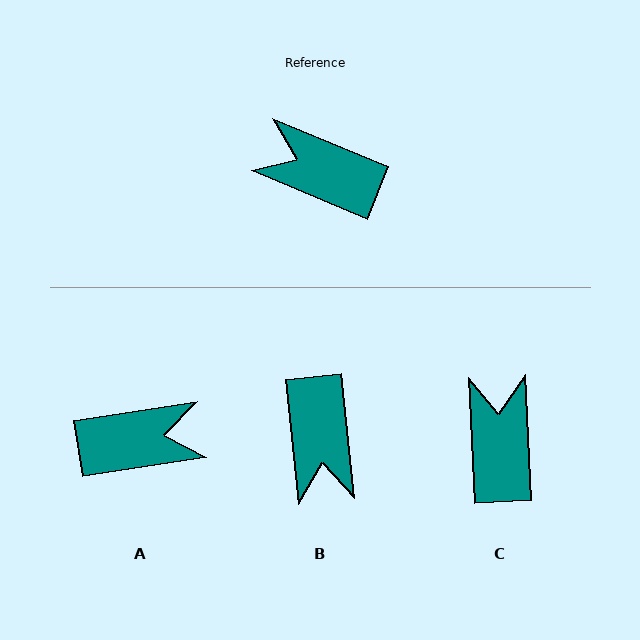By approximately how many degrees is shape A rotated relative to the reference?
Approximately 149 degrees clockwise.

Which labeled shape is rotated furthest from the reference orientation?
A, about 149 degrees away.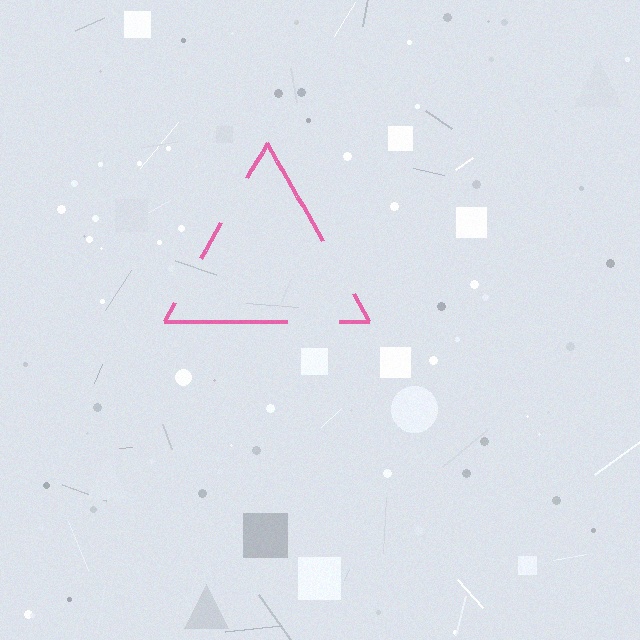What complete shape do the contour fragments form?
The contour fragments form a triangle.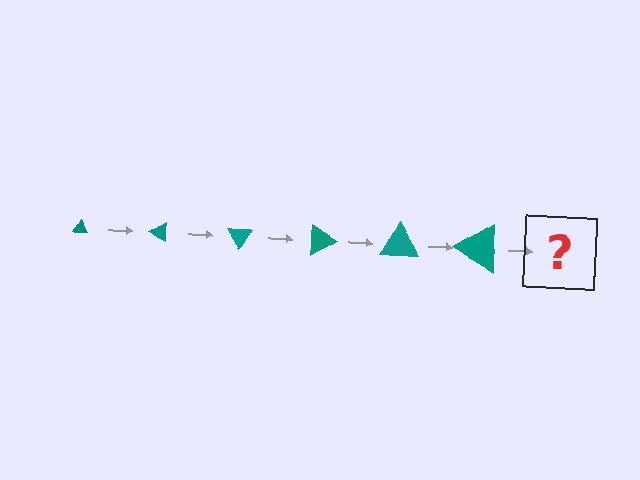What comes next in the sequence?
The next element should be a triangle, larger than the previous one and rotated 180 degrees from the start.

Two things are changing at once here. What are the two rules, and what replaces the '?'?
The two rules are that the triangle grows larger each step and it rotates 30 degrees each step. The '?' should be a triangle, larger than the previous one and rotated 180 degrees from the start.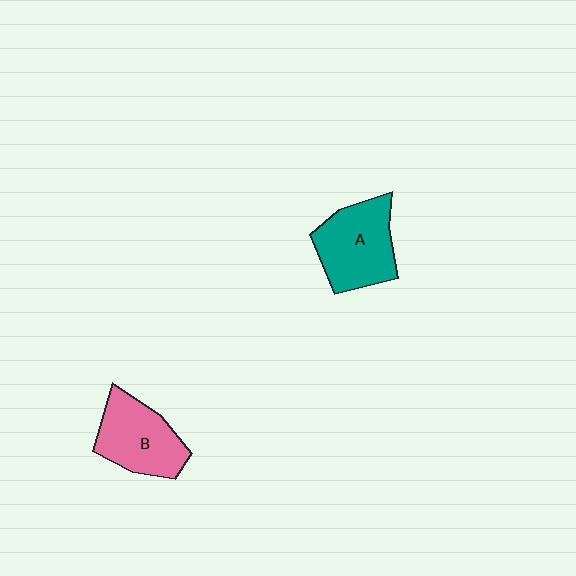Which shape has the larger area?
Shape A (teal).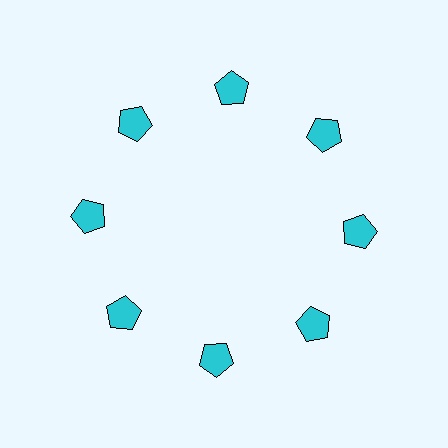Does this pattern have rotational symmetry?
Yes, this pattern has 8-fold rotational symmetry. It looks the same after rotating 45 degrees around the center.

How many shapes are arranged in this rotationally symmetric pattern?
There are 8 shapes, arranged in 8 groups of 1.